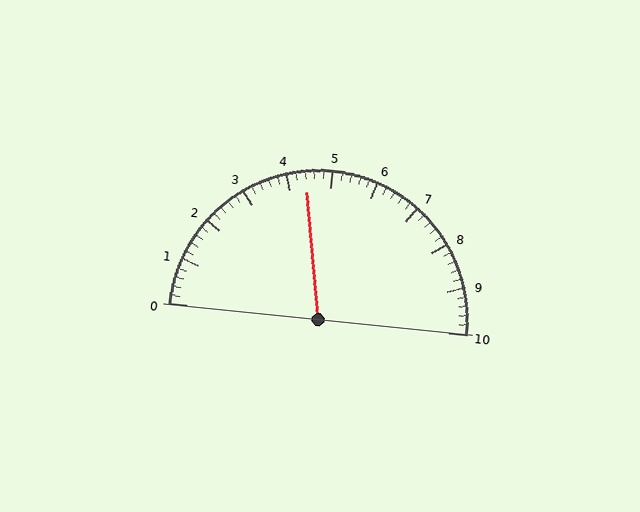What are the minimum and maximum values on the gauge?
The gauge ranges from 0 to 10.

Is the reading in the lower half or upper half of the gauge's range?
The reading is in the lower half of the range (0 to 10).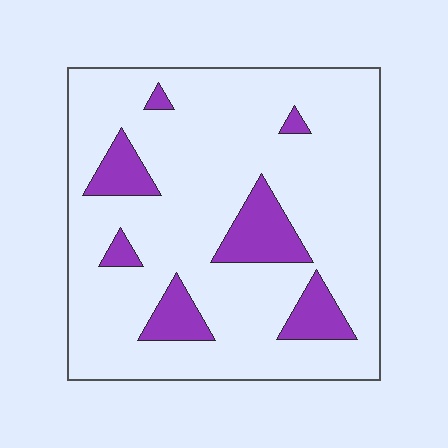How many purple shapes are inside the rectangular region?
7.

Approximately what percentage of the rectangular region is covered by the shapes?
Approximately 15%.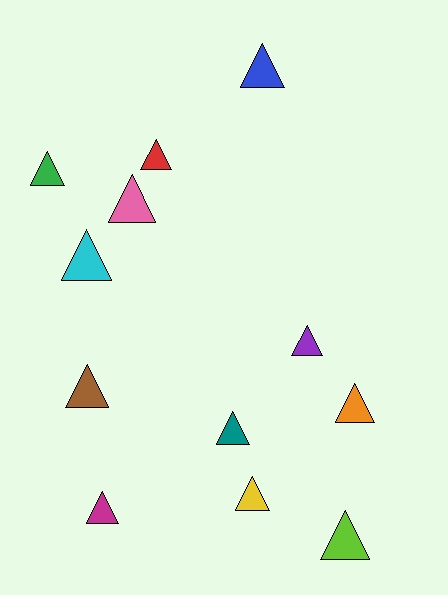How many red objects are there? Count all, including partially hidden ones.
There is 1 red object.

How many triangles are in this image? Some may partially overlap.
There are 12 triangles.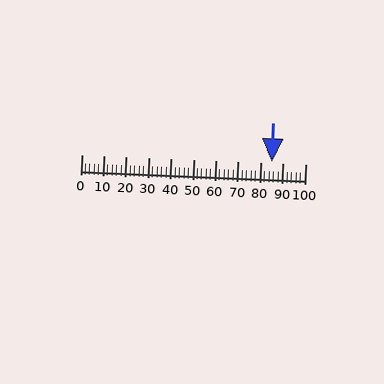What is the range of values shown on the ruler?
The ruler shows values from 0 to 100.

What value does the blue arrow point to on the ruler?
The blue arrow points to approximately 85.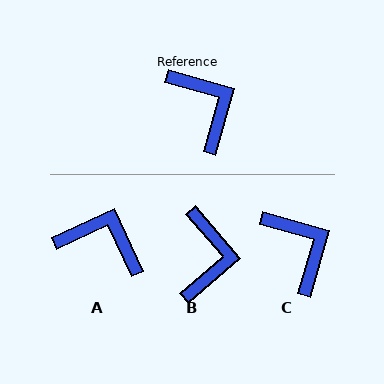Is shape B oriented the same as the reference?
No, it is off by about 33 degrees.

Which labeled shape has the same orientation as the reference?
C.